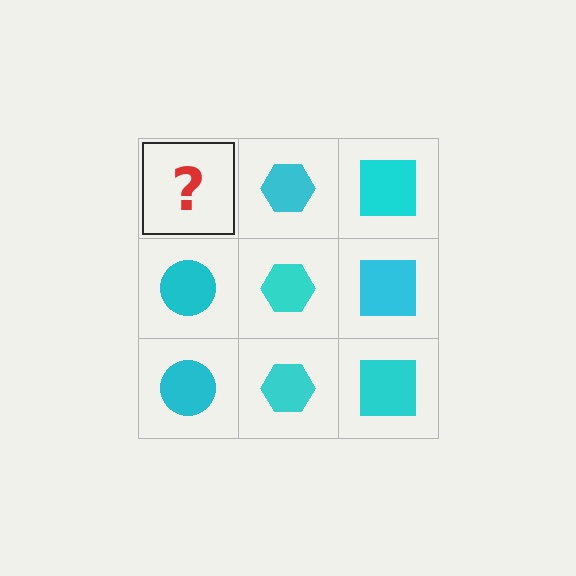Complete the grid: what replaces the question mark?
The question mark should be replaced with a cyan circle.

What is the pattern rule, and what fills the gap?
The rule is that each column has a consistent shape. The gap should be filled with a cyan circle.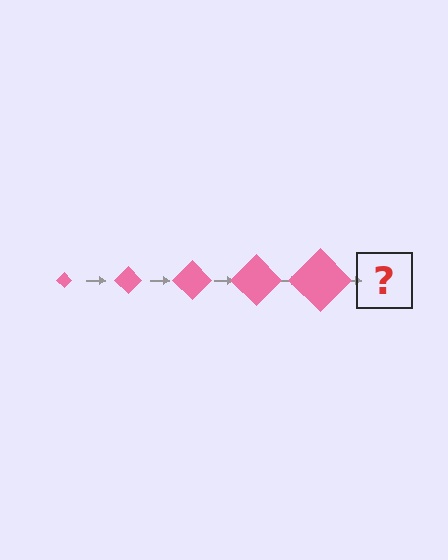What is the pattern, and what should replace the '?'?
The pattern is that the diamond gets progressively larger each step. The '?' should be a pink diamond, larger than the previous one.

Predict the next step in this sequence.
The next step is a pink diamond, larger than the previous one.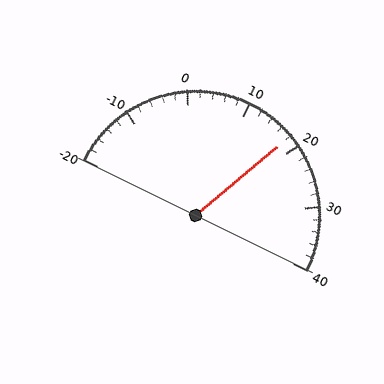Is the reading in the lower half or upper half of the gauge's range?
The reading is in the upper half of the range (-20 to 40).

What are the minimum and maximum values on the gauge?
The gauge ranges from -20 to 40.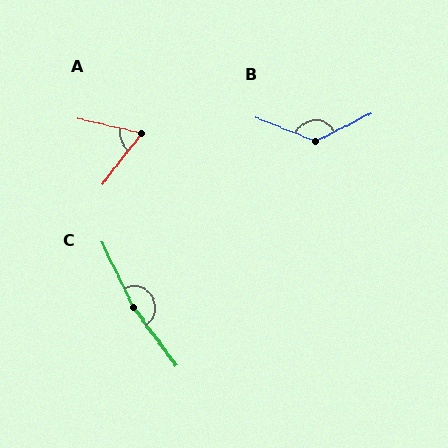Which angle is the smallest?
A, at approximately 65 degrees.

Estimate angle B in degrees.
Approximately 131 degrees.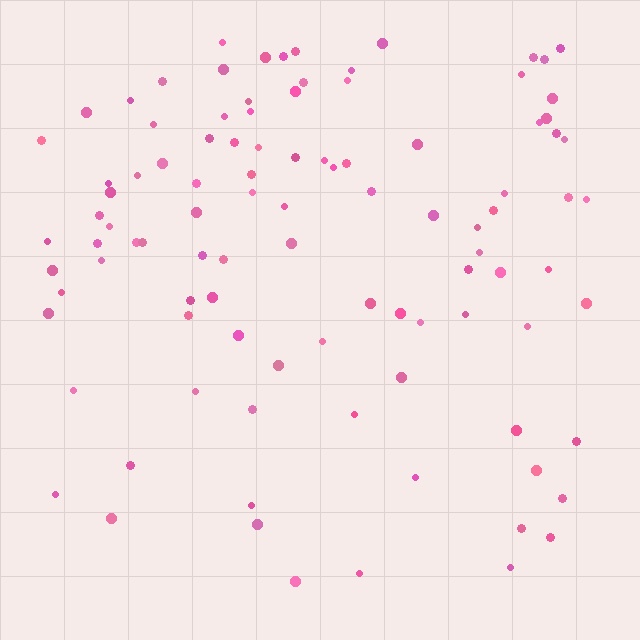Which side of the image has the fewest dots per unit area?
The bottom.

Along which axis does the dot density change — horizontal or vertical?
Vertical.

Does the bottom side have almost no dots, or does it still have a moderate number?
Still a moderate number, just noticeably fewer than the top.